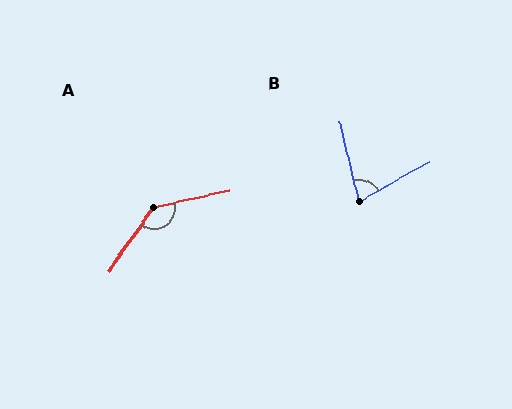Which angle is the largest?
A, at approximately 138 degrees.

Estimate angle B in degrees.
Approximately 74 degrees.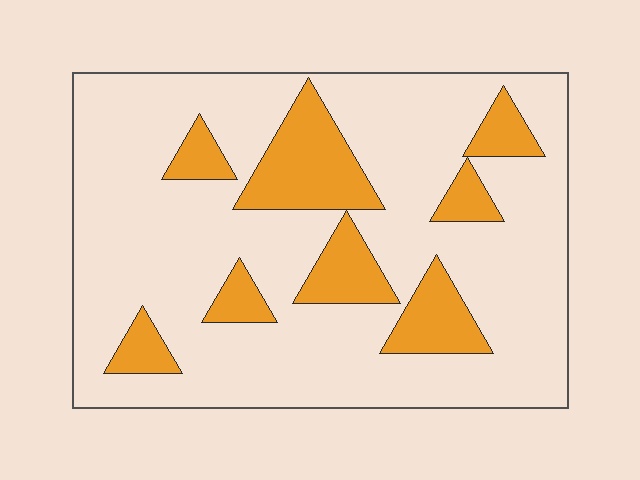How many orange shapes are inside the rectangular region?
8.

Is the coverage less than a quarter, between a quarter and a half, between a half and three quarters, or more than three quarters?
Less than a quarter.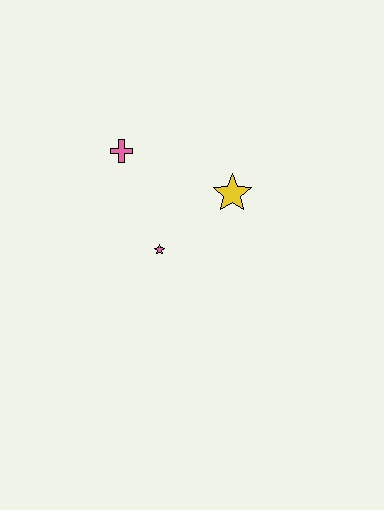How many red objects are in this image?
There are no red objects.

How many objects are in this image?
There are 3 objects.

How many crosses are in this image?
There is 1 cross.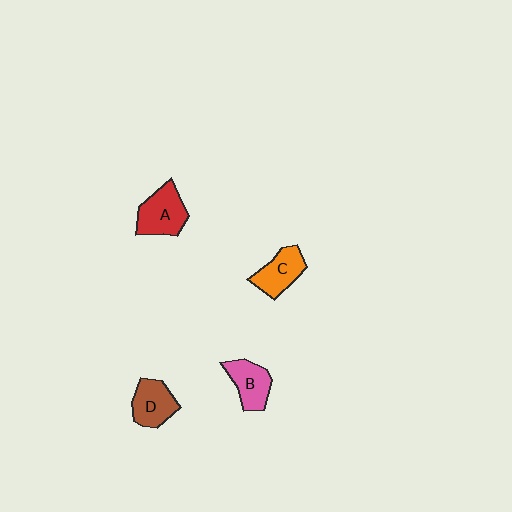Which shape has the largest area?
Shape A (red).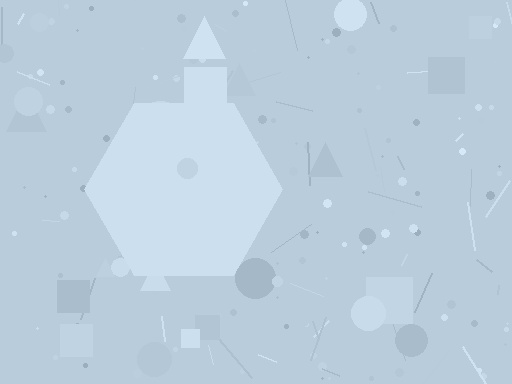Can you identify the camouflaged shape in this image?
The camouflaged shape is a hexagon.